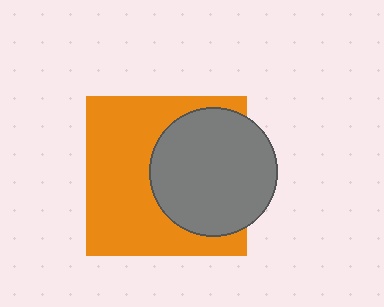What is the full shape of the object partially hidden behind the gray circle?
The partially hidden object is an orange square.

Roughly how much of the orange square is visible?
About half of it is visible (roughly 58%).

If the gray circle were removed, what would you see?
You would see the complete orange square.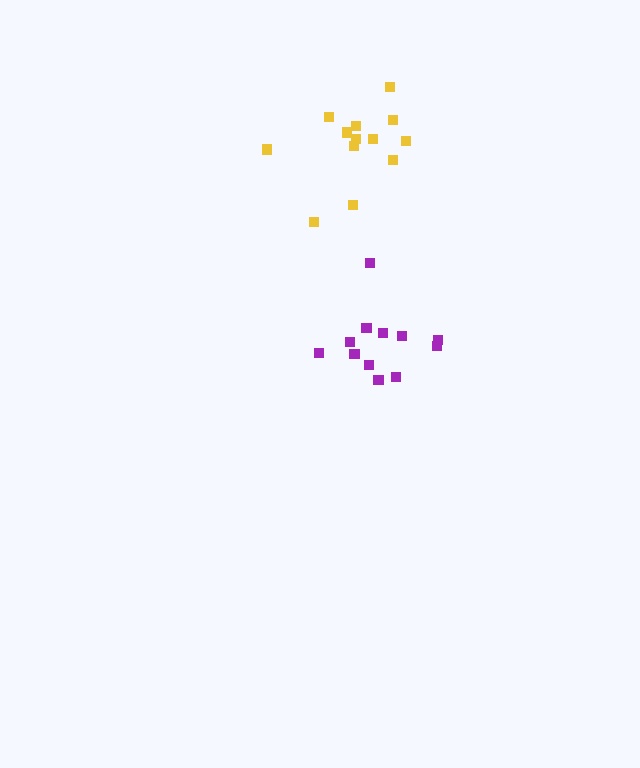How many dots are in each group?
Group 1: 13 dots, Group 2: 12 dots (25 total).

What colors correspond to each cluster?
The clusters are colored: yellow, purple.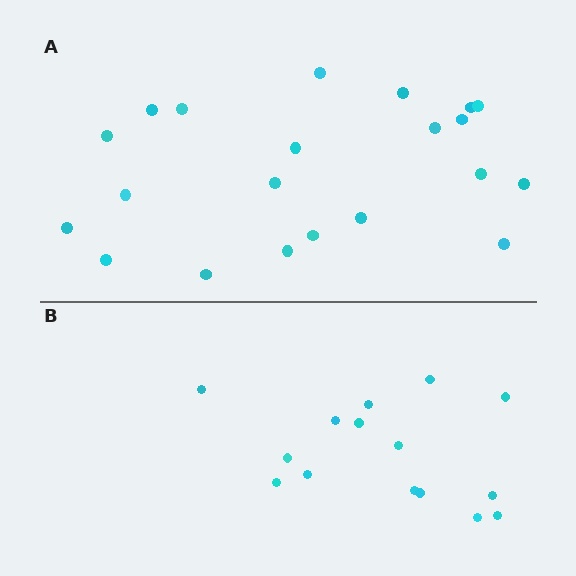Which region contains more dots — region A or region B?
Region A (the top region) has more dots.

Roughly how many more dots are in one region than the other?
Region A has about 6 more dots than region B.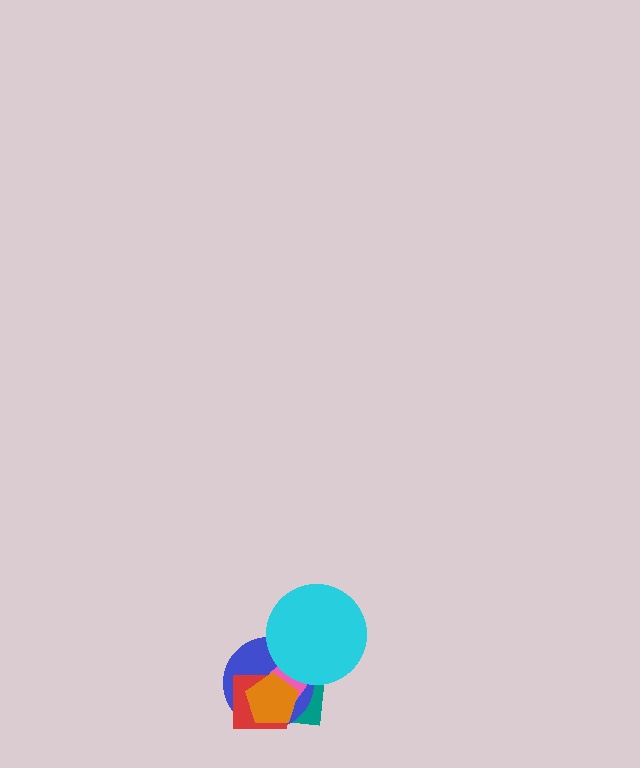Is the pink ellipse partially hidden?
Yes, it is partially covered by another shape.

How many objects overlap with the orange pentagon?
4 objects overlap with the orange pentagon.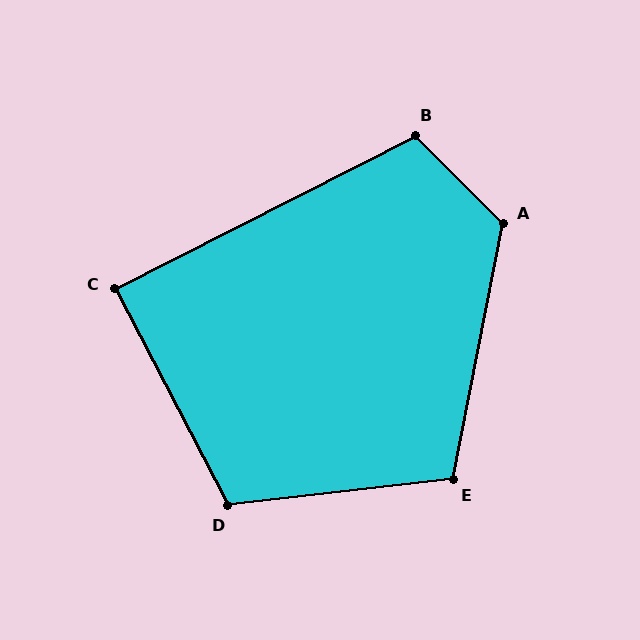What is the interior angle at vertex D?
Approximately 111 degrees (obtuse).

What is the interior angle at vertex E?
Approximately 108 degrees (obtuse).